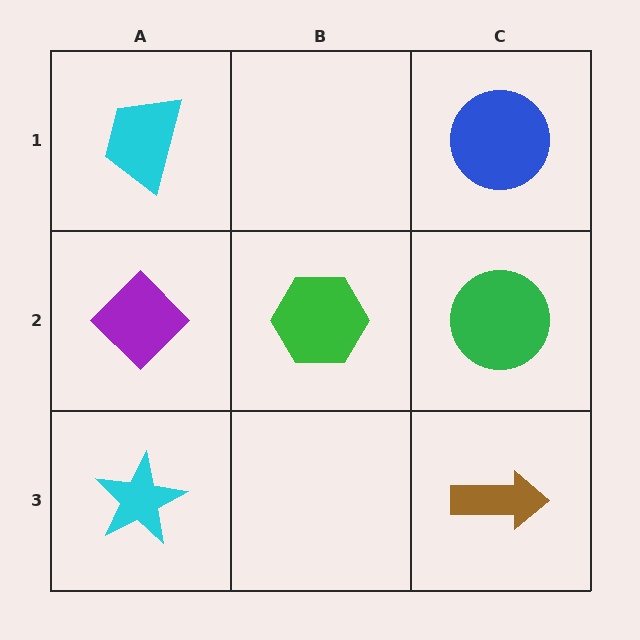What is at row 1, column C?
A blue circle.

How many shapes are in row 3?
2 shapes.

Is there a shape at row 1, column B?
No, that cell is empty.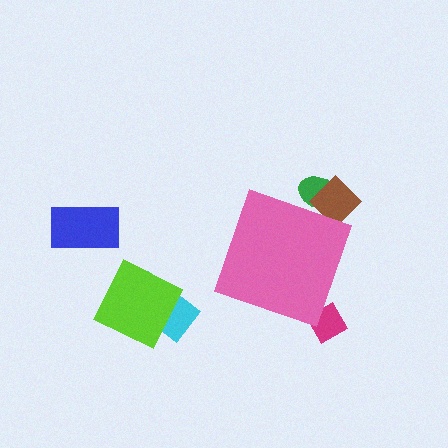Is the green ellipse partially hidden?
Yes, the green ellipse is partially hidden behind the pink diamond.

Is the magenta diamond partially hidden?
Yes, the magenta diamond is partially hidden behind the pink diamond.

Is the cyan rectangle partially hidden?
No, the cyan rectangle is fully visible.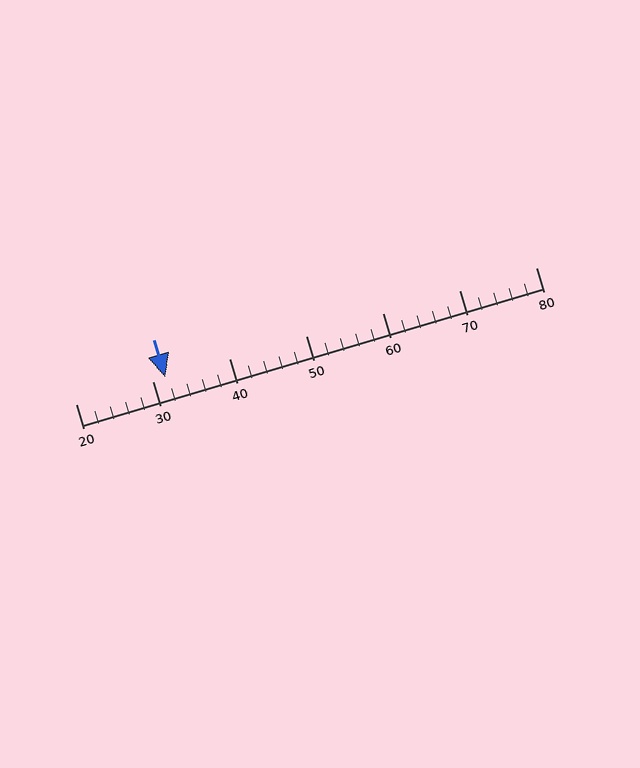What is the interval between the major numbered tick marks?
The major tick marks are spaced 10 units apart.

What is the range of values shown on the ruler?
The ruler shows values from 20 to 80.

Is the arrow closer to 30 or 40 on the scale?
The arrow is closer to 30.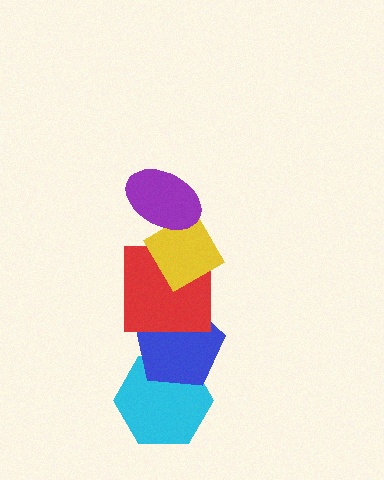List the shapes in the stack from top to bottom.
From top to bottom: the purple ellipse, the yellow diamond, the red square, the blue pentagon, the cyan hexagon.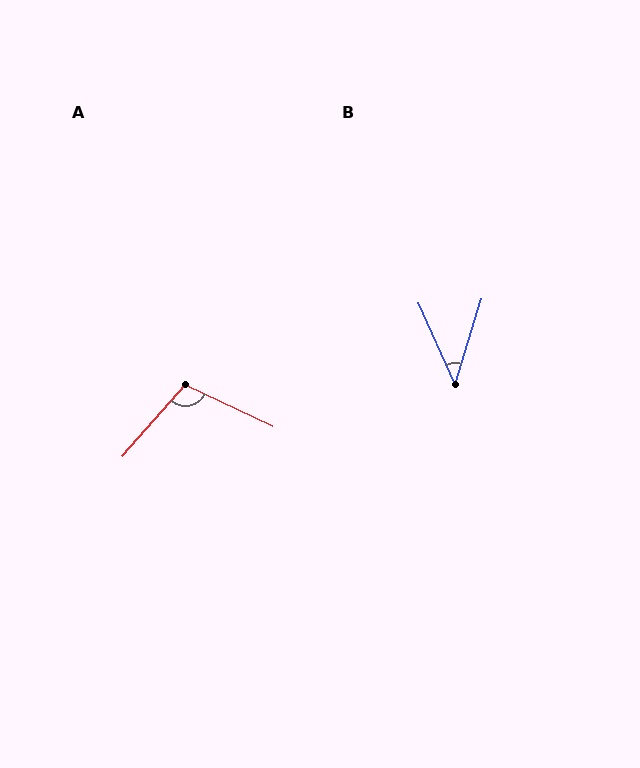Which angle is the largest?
A, at approximately 106 degrees.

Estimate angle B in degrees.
Approximately 42 degrees.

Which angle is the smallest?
B, at approximately 42 degrees.